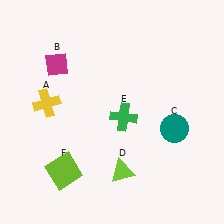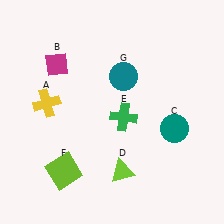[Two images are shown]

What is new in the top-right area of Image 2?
A teal circle (G) was added in the top-right area of Image 2.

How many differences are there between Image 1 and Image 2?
There is 1 difference between the two images.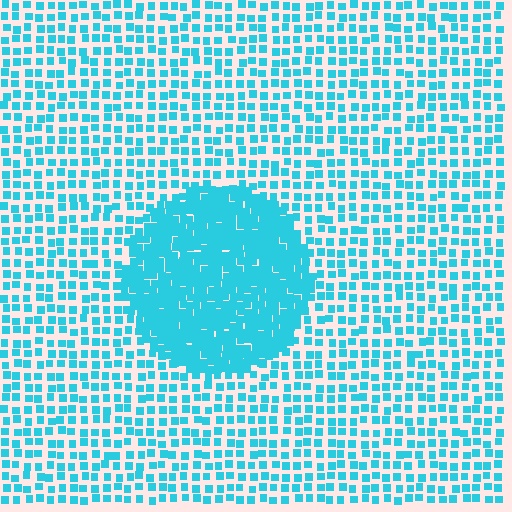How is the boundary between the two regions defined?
The boundary is defined by a change in element density (approximately 2.4x ratio). All elements are the same color, size, and shape.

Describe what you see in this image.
The image contains small cyan elements arranged at two different densities. A circle-shaped region is visible where the elements are more densely packed than the surrounding area.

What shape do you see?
I see a circle.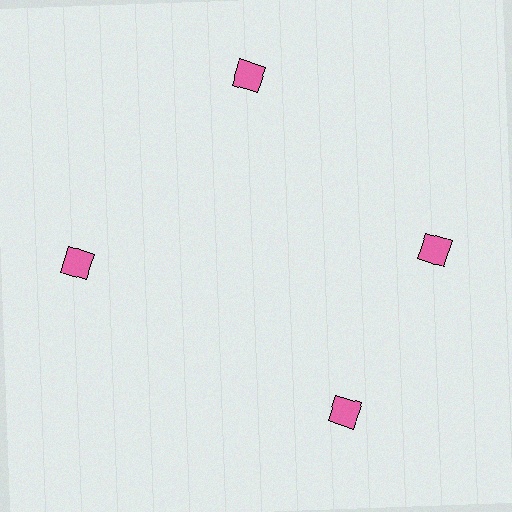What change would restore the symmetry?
The symmetry would be restored by rotating it back into even spacing with its neighbors so that all 4 squares sit at equal angles and equal distance from the center.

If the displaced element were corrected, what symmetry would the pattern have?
It would have 4-fold rotational symmetry — the pattern would map onto itself every 90 degrees.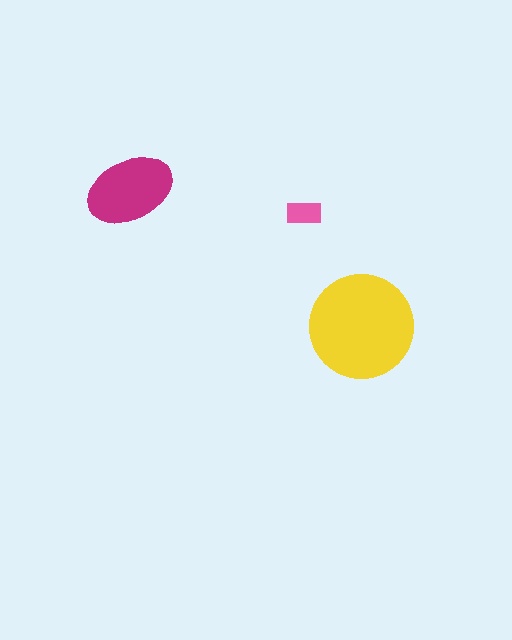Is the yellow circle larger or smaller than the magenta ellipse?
Larger.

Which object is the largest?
The yellow circle.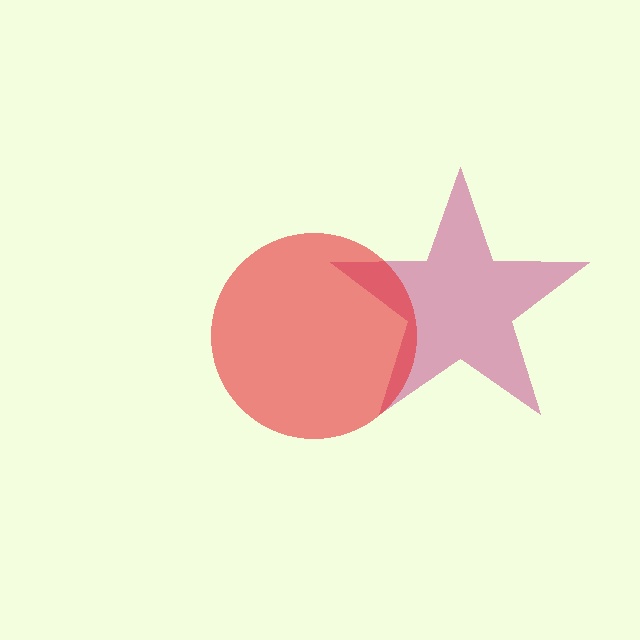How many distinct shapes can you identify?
There are 2 distinct shapes: a magenta star, a red circle.